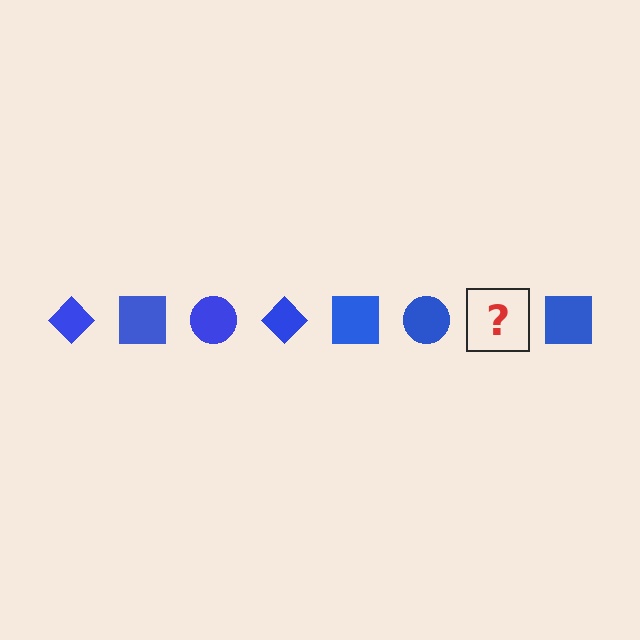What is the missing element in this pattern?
The missing element is a blue diamond.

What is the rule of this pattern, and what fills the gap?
The rule is that the pattern cycles through diamond, square, circle shapes in blue. The gap should be filled with a blue diamond.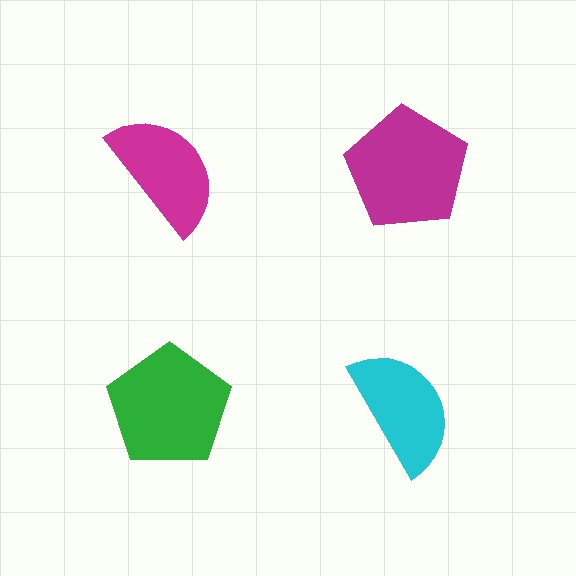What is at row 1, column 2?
A magenta pentagon.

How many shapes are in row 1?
2 shapes.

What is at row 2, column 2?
A cyan semicircle.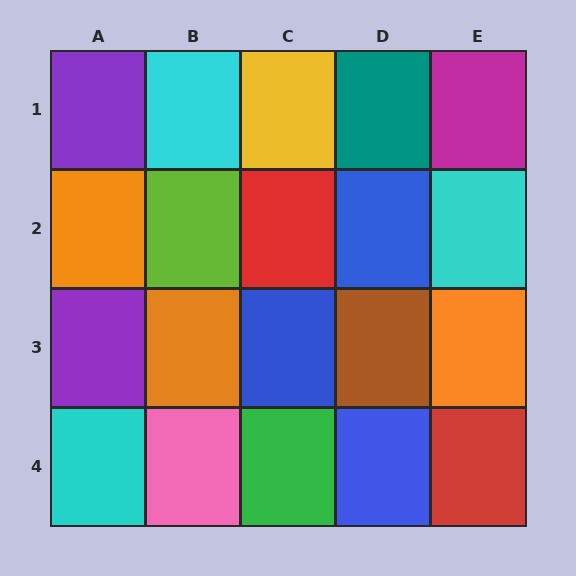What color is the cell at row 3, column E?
Orange.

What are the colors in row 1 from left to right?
Purple, cyan, yellow, teal, magenta.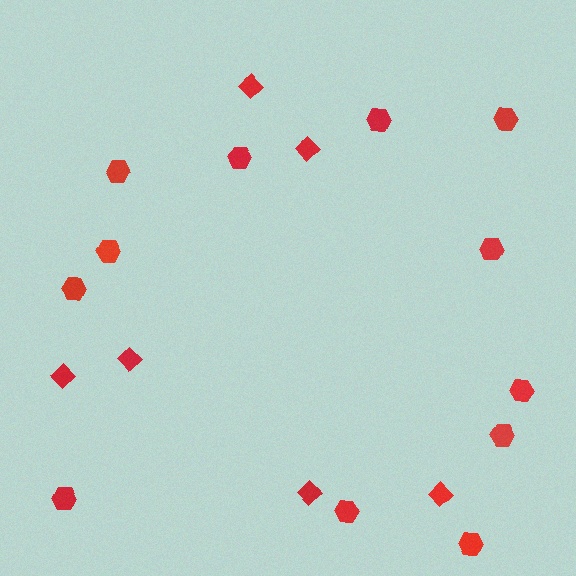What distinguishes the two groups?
There are 2 groups: one group of hexagons (12) and one group of diamonds (6).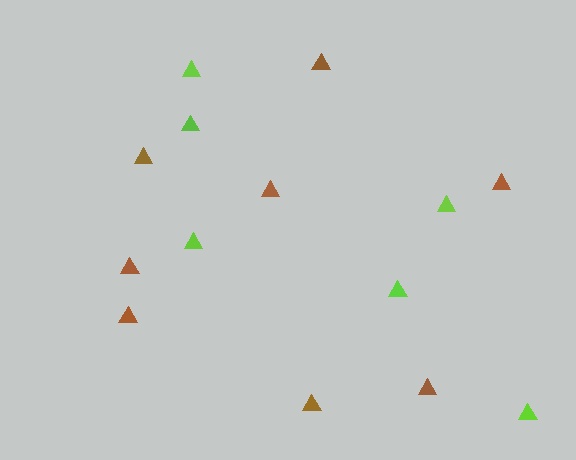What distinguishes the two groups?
There are 2 groups: one group of brown triangles (8) and one group of lime triangles (6).